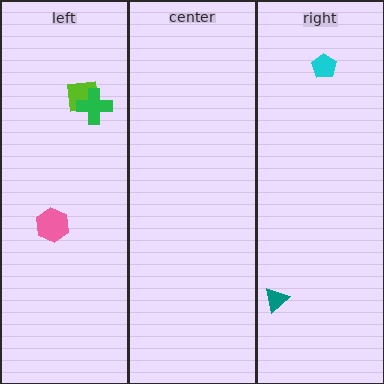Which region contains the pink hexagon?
The left region.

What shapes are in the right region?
The teal triangle, the cyan pentagon.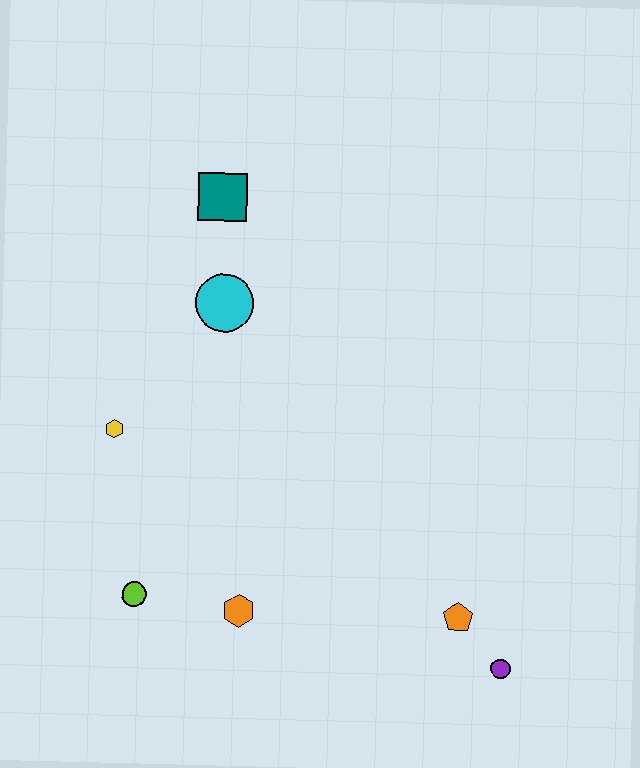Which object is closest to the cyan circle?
The teal square is closest to the cyan circle.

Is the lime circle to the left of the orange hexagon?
Yes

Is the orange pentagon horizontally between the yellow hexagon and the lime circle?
No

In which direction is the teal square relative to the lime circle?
The teal square is above the lime circle.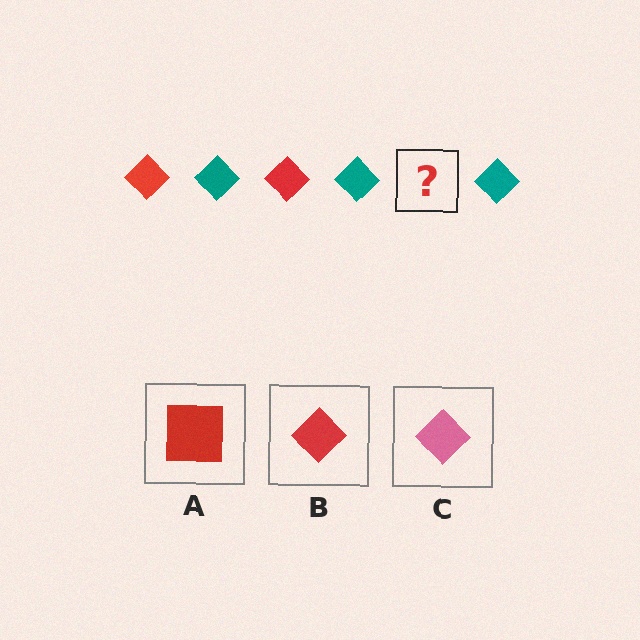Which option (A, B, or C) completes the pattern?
B.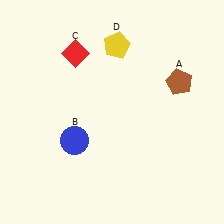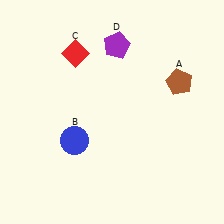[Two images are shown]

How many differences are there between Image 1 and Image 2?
There is 1 difference between the two images.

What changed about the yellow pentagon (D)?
In Image 1, D is yellow. In Image 2, it changed to purple.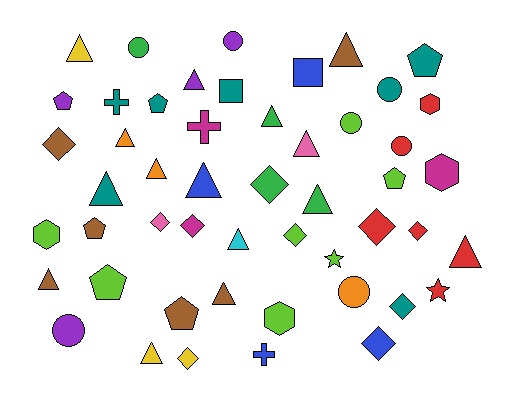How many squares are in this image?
There are 2 squares.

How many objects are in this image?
There are 50 objects.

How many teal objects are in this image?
There are 7 teal objects.